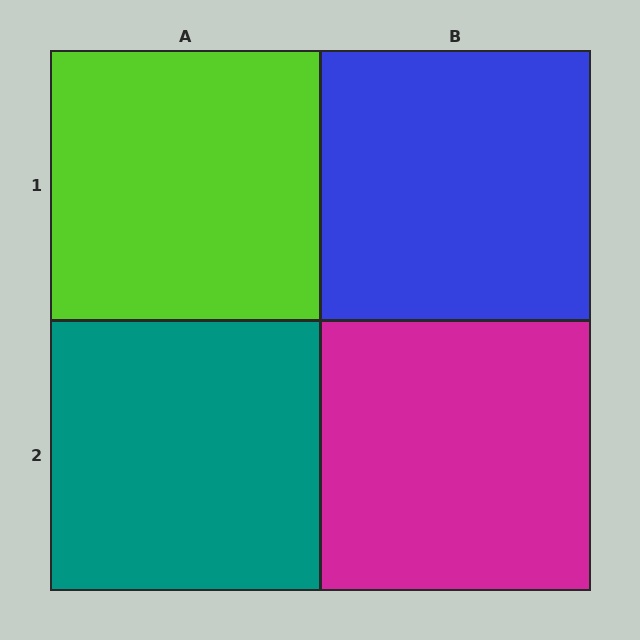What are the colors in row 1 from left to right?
Lime, blue.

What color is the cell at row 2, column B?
Magenta.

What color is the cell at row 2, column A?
Teal.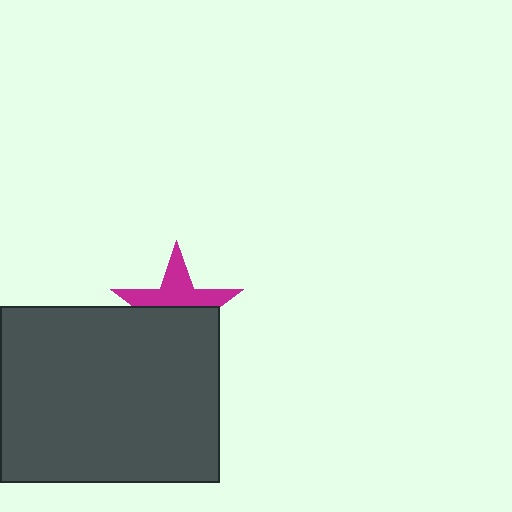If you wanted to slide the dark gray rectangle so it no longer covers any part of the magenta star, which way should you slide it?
Slide it down — that is the most direct way to separate the two shapes.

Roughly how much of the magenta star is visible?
About half of it is visible (roughly 46%).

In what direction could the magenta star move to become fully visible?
The magenta star could move up. That would shift it out from behind the dark gray rectangle entirely.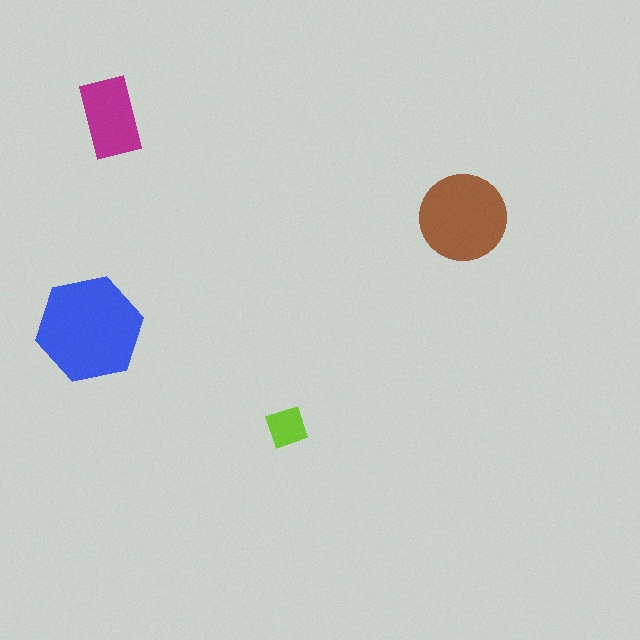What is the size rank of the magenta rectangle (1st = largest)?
3rd.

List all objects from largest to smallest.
The blue hexagon, the brown circle, the magenta rectangle, the lime diamond.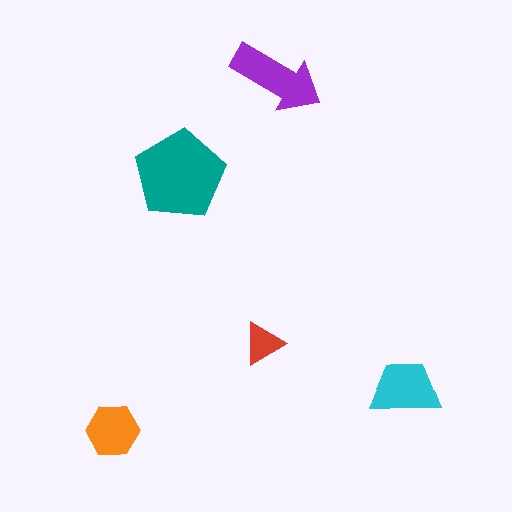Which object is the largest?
The teal pentagon.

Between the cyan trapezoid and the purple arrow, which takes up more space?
The purple arrow.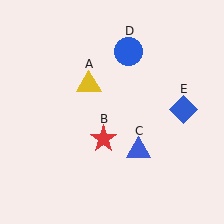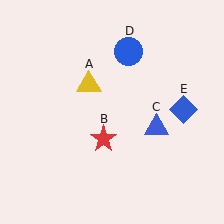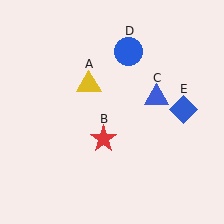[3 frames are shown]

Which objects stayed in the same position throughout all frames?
Yellow triangle (object A) and red star (object B) and blue circle (object D) and blue diamond (object E) remained stationary.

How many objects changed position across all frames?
1 object changed position: blue triangle (object C).